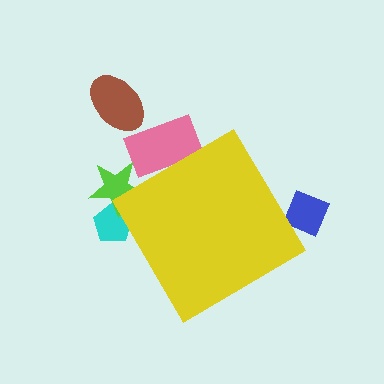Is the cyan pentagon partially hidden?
Yes, the cyan pentagon is partially hidden behind the yellow diamond.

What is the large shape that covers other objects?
A yellow diamond.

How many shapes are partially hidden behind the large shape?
4 shapes are partially hidden.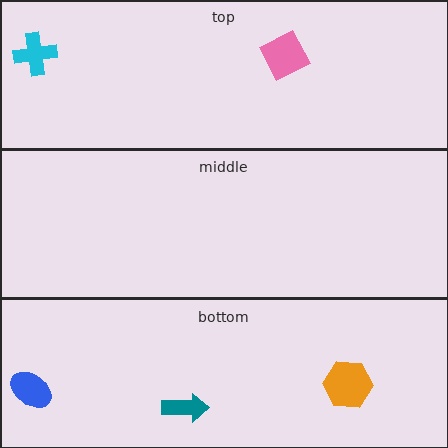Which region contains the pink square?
The top region.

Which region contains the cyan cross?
The top region.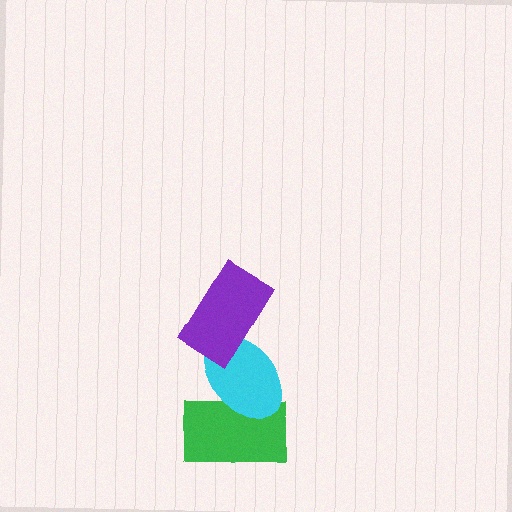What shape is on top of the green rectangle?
The cyan ellipse is on top of the green rectangle.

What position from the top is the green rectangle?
The green rectangle is 3rd from the top.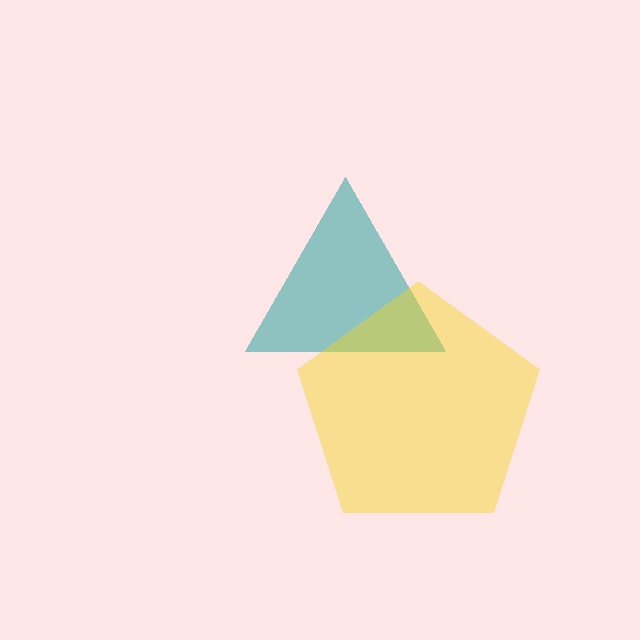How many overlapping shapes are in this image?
There are 2 overlapping shapes in the image.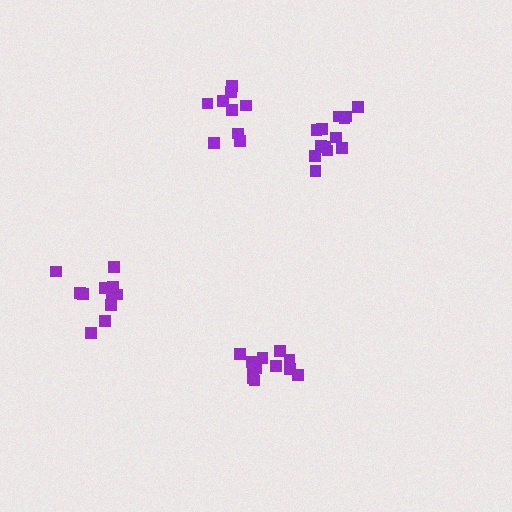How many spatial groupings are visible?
There are 4 spatial groupings.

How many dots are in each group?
Group 1: 11 dots, Group 2: 13 dots, Group 3: 9 dots, Group 4: 13 dots (46 total).